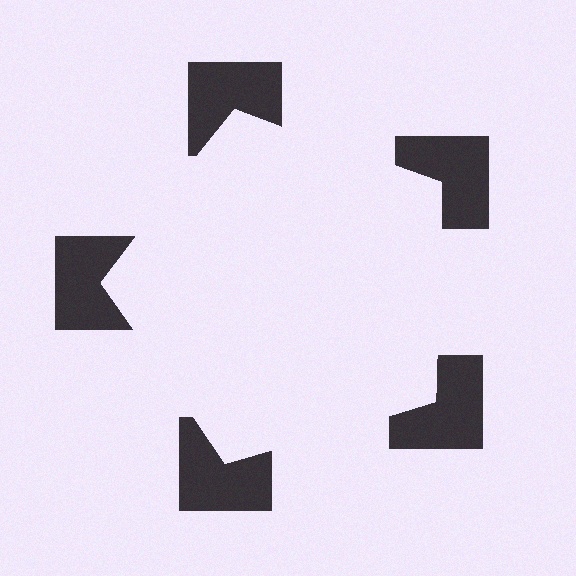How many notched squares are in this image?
There are 5 — one at each vertex of the illusory pentagon.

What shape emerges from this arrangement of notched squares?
An illusory pentagon — its edges are inferred from the aligned wedge cuts in the notched squares, not physically drawn.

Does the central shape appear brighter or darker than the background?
It typically appears slightly brighter than the background, even though no actual brightness change is drawn.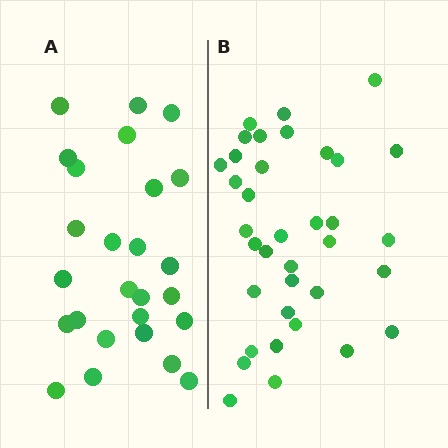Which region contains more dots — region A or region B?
Region B (the right region) has more dots.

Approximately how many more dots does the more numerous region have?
Region B has roughly 10 or so more dots than region A.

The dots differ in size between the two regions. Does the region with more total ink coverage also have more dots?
No. Region A has more total ink coverage because its dots are larger, but region B actually contains more individual dots. Total area can be misleading — the number of items is what matters here.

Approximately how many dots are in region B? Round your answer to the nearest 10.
About 40 dots. (The exact count is 36, which rounds to 40.)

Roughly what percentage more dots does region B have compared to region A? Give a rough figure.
About 40% more.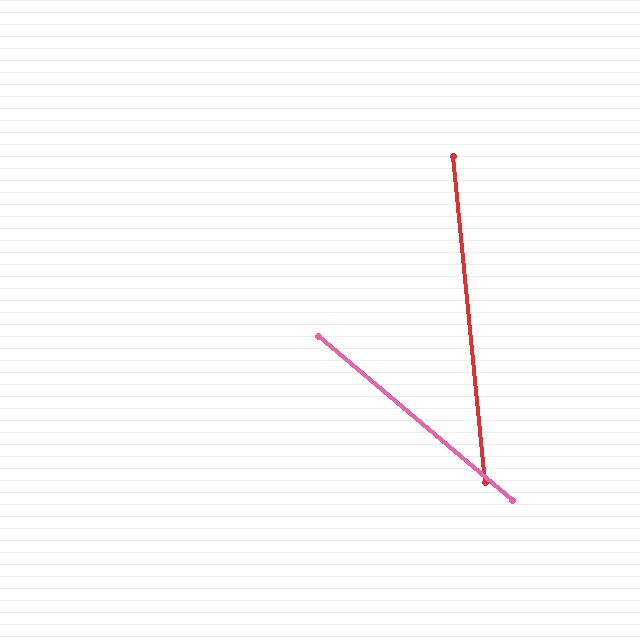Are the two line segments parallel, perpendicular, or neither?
Neither parallel nor perpendicular — they differ by about 44°.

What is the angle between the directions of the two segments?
Approximately 44 degrees.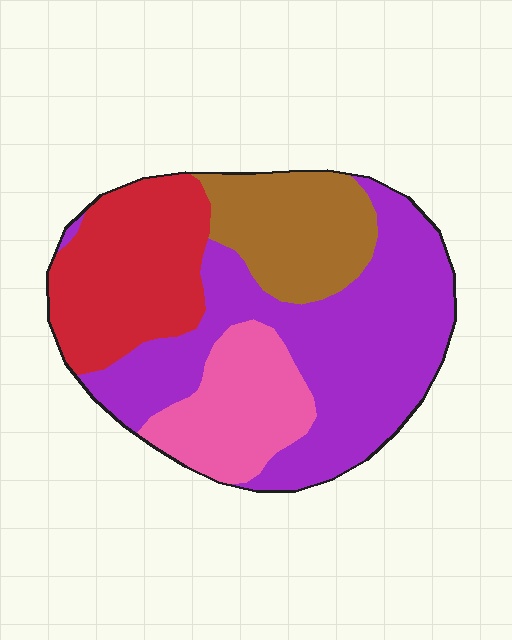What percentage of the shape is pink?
Pink takes up less than a quarter of the shape.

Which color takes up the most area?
Purple, at roughly 45%.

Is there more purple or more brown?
Purple.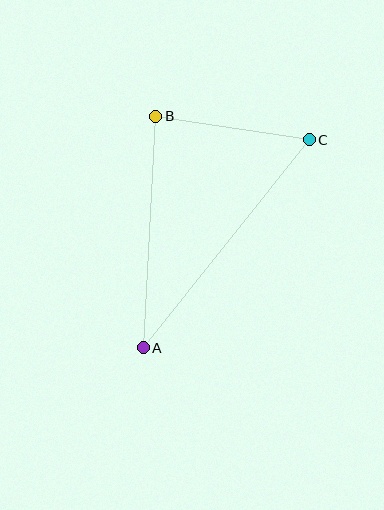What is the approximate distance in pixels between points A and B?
The distance between A and B is approximately 232 pixels.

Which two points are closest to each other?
Points B and C are closest to each other.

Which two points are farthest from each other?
Points A and C are farthest from each other.